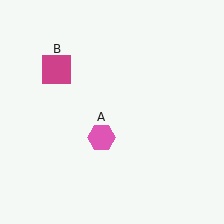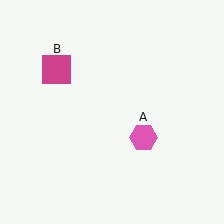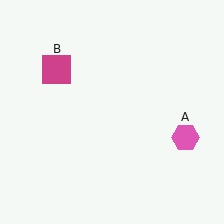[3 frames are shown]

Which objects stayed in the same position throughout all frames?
Magenta square (object B) remained stationary.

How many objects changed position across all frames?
1 object changed position: pink hexagon (object A).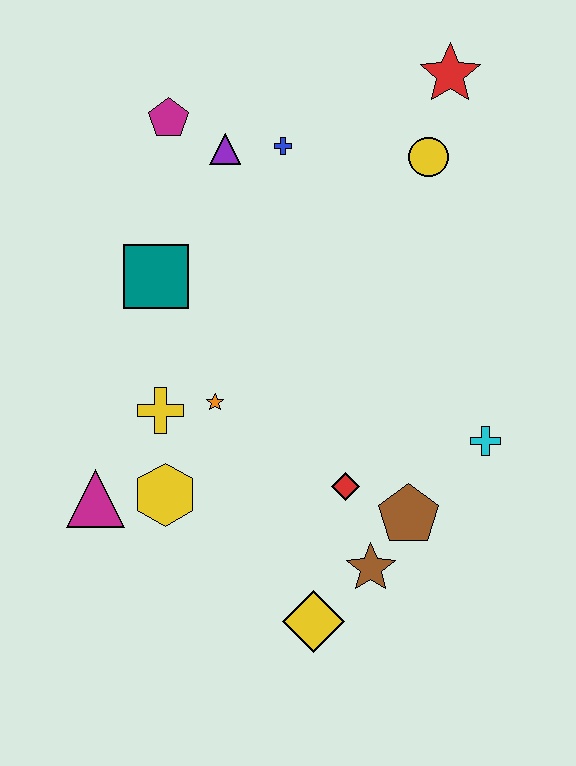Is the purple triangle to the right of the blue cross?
No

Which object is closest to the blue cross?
The purple triangle is closest to the blue cross.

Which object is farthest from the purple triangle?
The yellow diamond is farthest from the purple triangle.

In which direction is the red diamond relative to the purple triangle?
The red diamond is below the purple triangle.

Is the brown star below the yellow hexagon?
Yes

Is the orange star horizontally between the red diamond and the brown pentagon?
No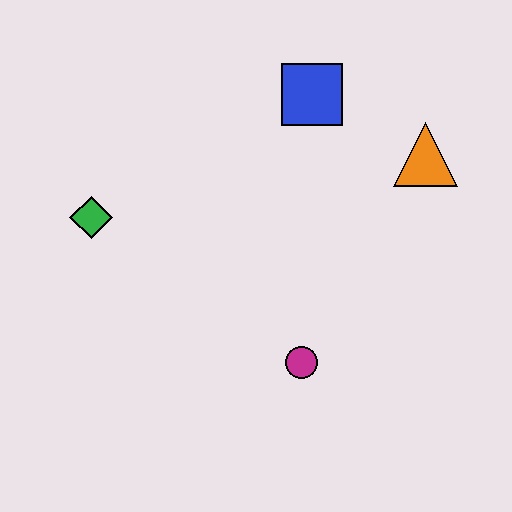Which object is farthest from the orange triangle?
The green diamond is farthest from the orange triangle.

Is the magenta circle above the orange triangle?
No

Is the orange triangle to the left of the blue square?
No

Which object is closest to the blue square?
The orange triangle is closest to the blue square.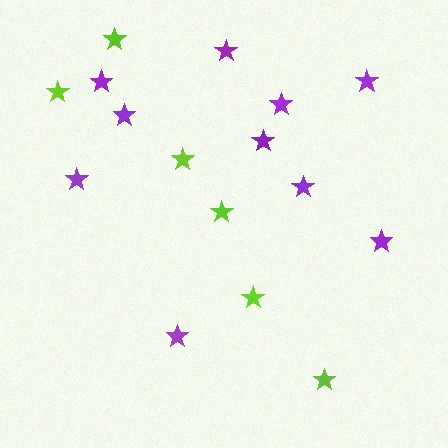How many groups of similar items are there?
There are 2 groups: one group of purple stars (10) and one group of lime stars (6).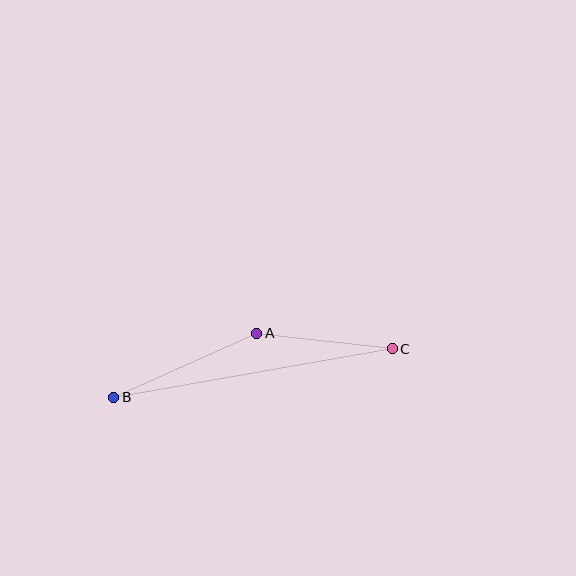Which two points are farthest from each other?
Points B and C are farthest from each other.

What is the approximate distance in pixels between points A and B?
The distance between A and B is approximately 156 pixels.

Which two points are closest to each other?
Points A and C are closest to each other.